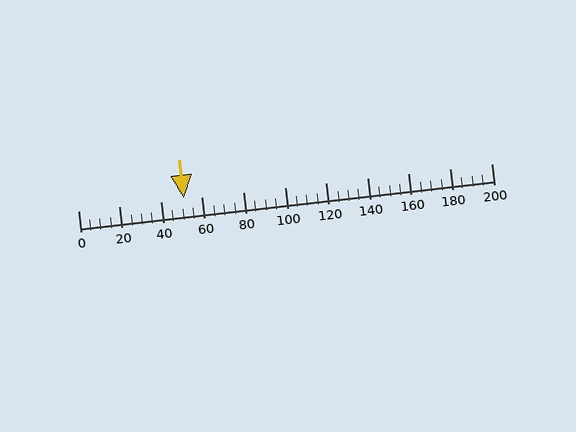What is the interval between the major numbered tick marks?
The major tick marks are spaced 20 units apart.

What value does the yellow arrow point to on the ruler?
The yellow arrow points to approximately 51.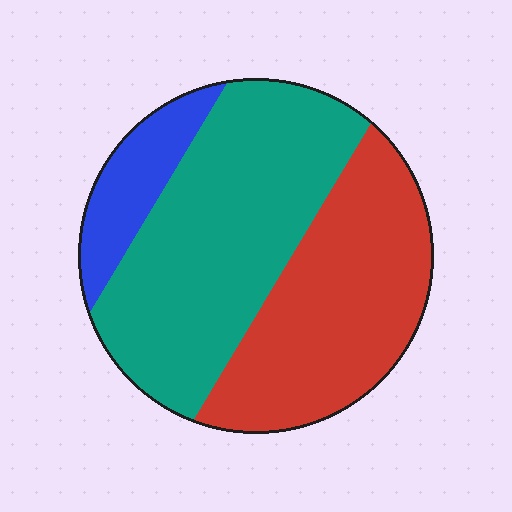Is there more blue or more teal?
Teal.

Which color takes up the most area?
Teal, at roughly 50%.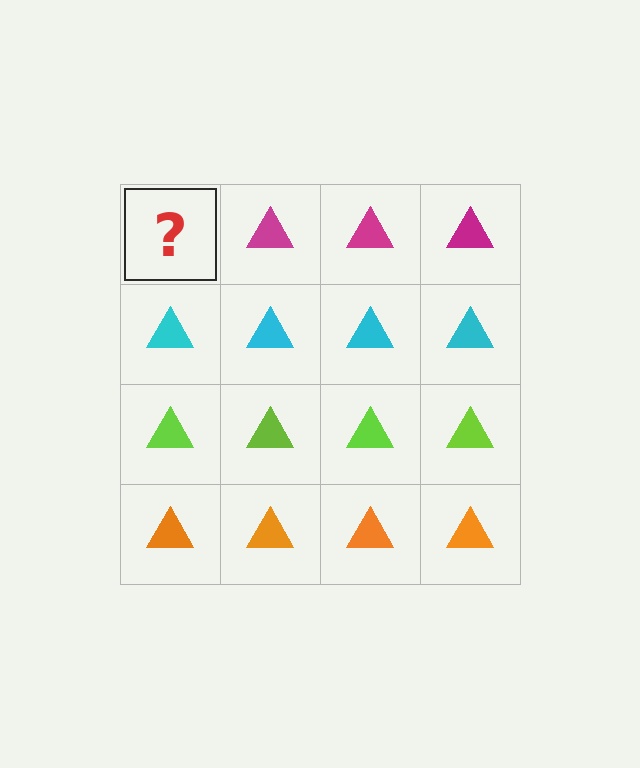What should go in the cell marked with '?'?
The missing cell should contain a magenta triangle.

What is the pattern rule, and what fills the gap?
The rule is that each row has a consistent color. The gap should be filled with a magenta triangle.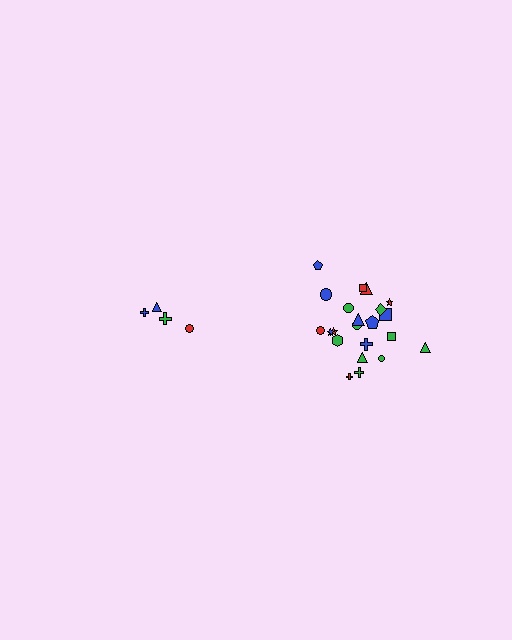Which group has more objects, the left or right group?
The right group.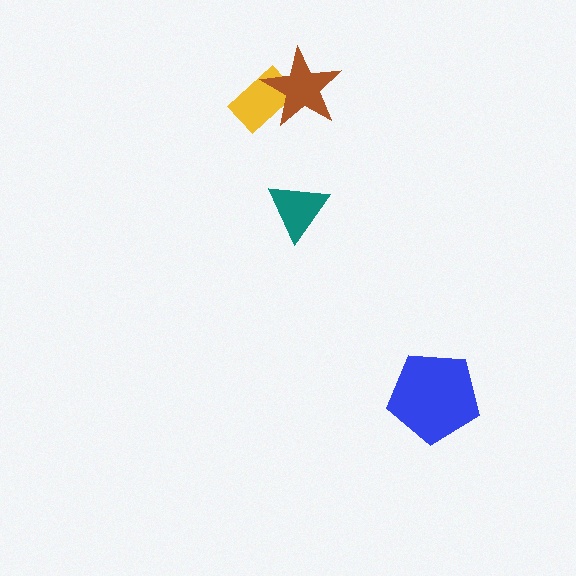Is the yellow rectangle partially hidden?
Yes, it is partially covered by another shape.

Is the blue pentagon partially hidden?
No, no other shape covers it.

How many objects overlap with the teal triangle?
0 objects overlap with the teal triangle.